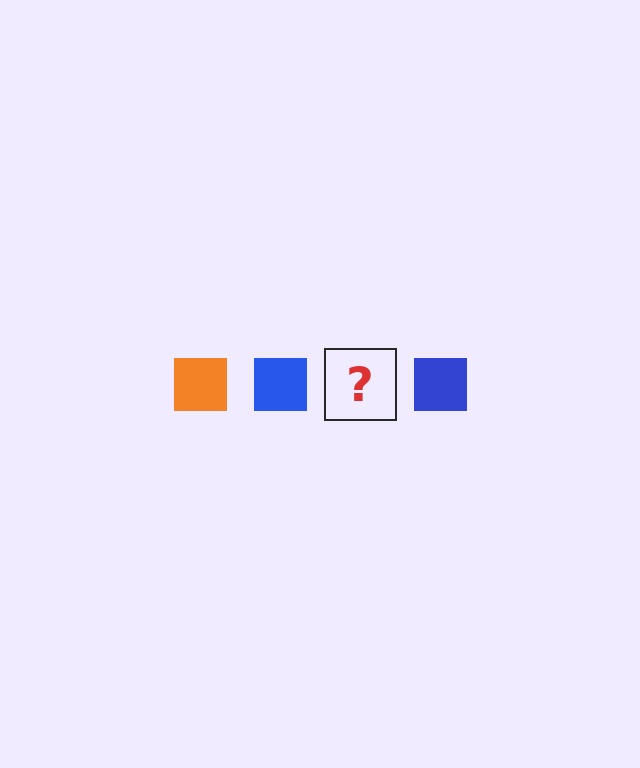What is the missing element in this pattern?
The missing element is an orange square.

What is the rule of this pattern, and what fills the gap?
The rule is that the pattern cycles through orange, blue squares. The gap should be filled with an orange square.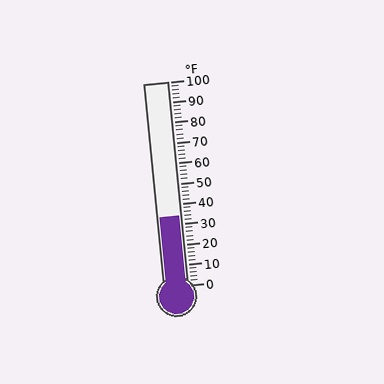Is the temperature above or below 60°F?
The temperature is below 60°F.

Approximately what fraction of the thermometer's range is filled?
The thermometer is filled to approximately 35% of its range.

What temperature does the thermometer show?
The thermometer shows approximately 34°F.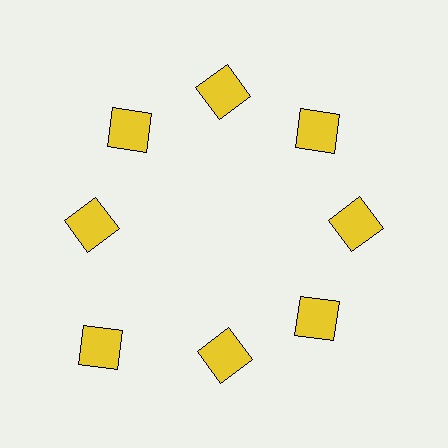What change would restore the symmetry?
The symmetry would be restored by moving it inward, back onto the ring so that all 8 squares sit at equal angles and equal distance from the center.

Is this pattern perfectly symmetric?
No. The 8 yellow squares are arranged in a ring, but one element near the 8 o'clock position is pushed outward from the center, breaking the 8-fold rotational symmetry.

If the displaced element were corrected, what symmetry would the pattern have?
It would have 8-fold rotational symmetry — the pattern would map onto itself every 45 degrees.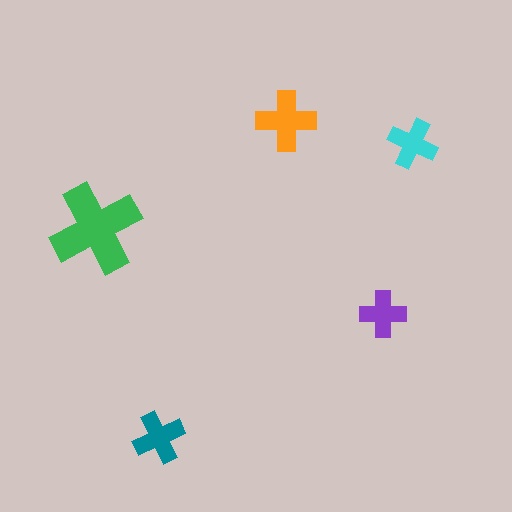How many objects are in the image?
There are 5 objects in the image.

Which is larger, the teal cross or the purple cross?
The teal one.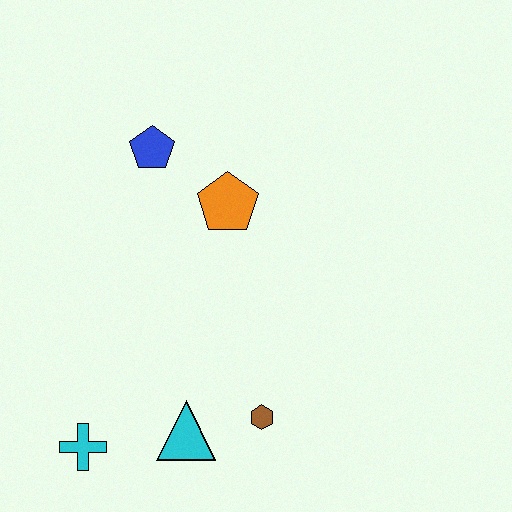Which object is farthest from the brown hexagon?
The blue pentagon is farthest from the brown hexagon.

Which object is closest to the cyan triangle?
The brown hexagon is closest to the cyan triangle.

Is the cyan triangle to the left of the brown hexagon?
Yes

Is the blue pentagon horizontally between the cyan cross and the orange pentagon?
Yes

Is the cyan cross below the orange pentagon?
Yes